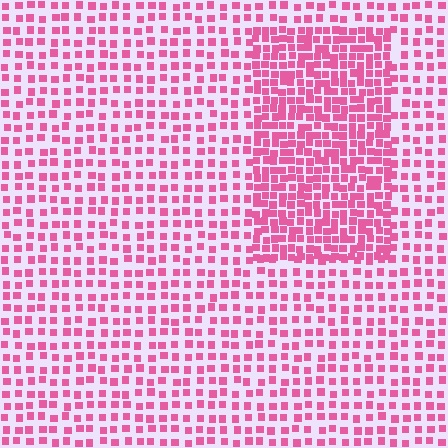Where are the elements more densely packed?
The elements are more densely packed inside the rectangle boundary.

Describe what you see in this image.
The image contains small pink elements arranged at two different densities. A rectangle-shaped region is visible where the elements are more densely packed than the surrounding area.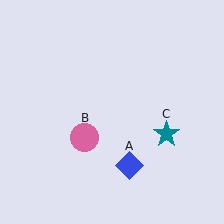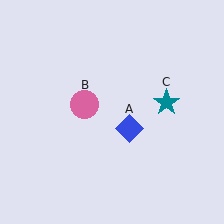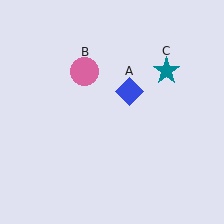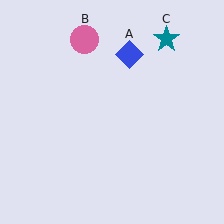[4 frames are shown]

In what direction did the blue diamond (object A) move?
The blue diamond (object A) moved up.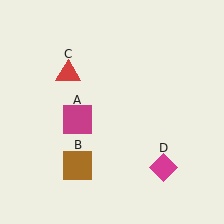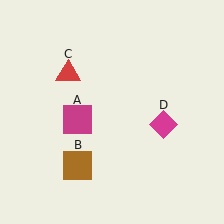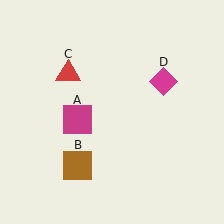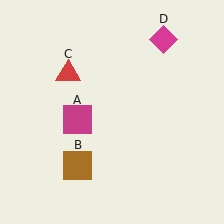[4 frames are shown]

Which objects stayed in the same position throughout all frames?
Magenta square (object A) and brown square (object B) and red triangle (object C) remained stationary.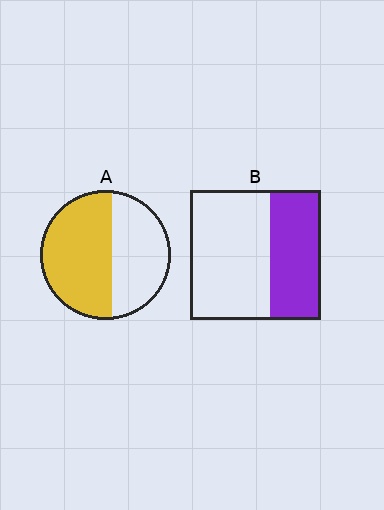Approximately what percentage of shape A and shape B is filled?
A is approximately 55% and B is approximately 40%.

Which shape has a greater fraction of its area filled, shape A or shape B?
Shape A.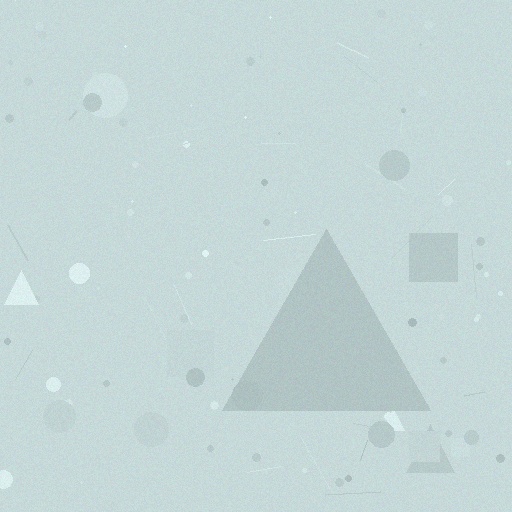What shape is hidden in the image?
A triangle is hidden in the image.